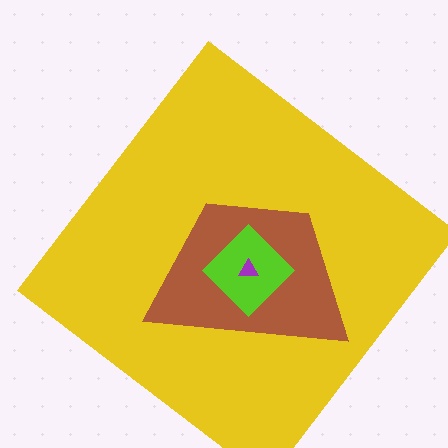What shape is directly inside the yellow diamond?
The brown trapezoid.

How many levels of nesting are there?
4.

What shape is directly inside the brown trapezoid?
The lime diamond.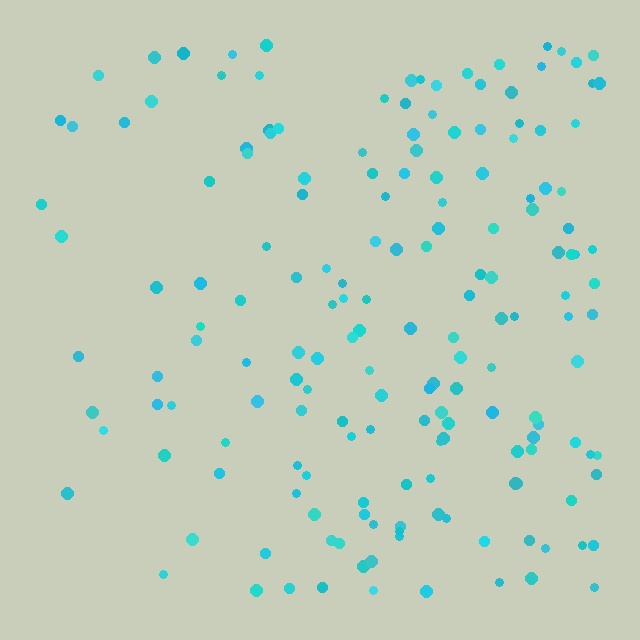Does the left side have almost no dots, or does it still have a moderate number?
Still a moderate number, just noticeably fewer than the right.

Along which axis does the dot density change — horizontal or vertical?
Horizontal.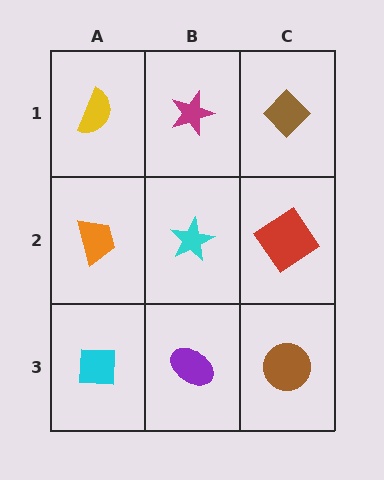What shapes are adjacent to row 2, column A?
A yellow semicircle (row 1, column A), a cyan square (row 3, column A), a cyan star (row 2, column B).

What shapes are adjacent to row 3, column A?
An orange trapezoid (row 2, column A), a purple ellipse (row 3, column B).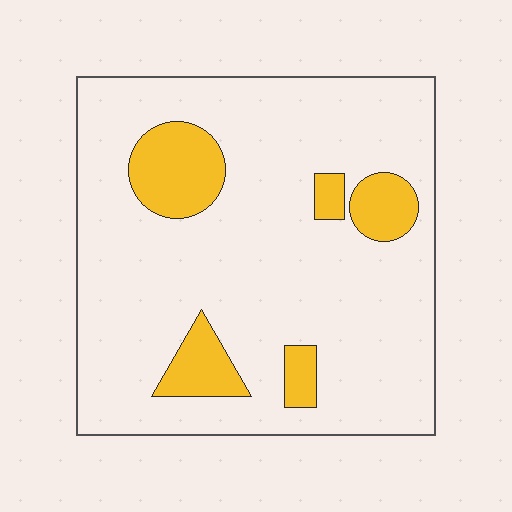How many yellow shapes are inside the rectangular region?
5.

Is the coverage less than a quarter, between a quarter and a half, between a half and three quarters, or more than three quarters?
Less than a quarter.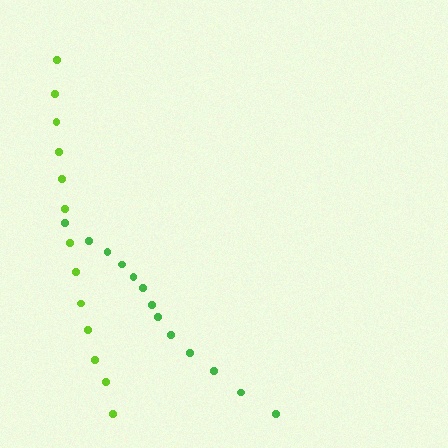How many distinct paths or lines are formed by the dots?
There are 2 distinct paths.